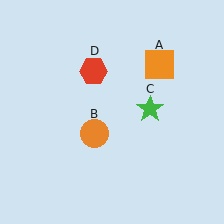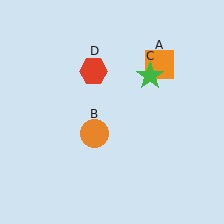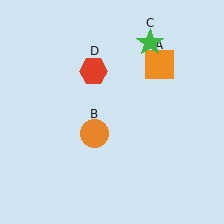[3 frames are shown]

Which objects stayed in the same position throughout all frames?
Orange square (object A) and orange circle (object B) and red hexagon (object D) remained stationary.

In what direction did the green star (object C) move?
The green star (object C) moved up.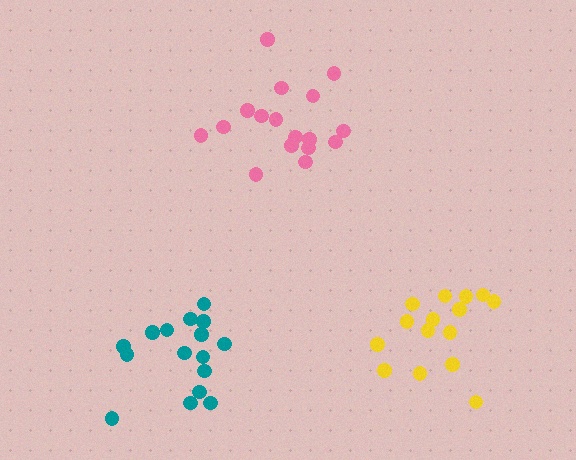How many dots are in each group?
Group 1: 17 dots, Group 2: 16 dots, Group 3: 15 dots (48 total).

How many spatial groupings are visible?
There are 3 spatial groupings.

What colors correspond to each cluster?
The clusters are colored: pink, teal, yellow.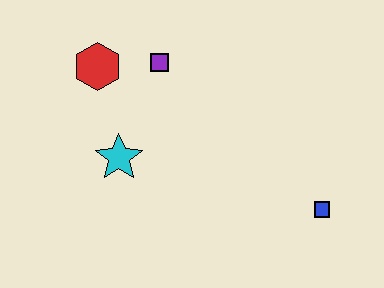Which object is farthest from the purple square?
The blue square is farthest from the purple square.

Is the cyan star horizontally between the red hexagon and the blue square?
Yes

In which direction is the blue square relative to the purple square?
The blue square is to the right of the purple square.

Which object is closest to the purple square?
The red hexagon is closest to the purple square.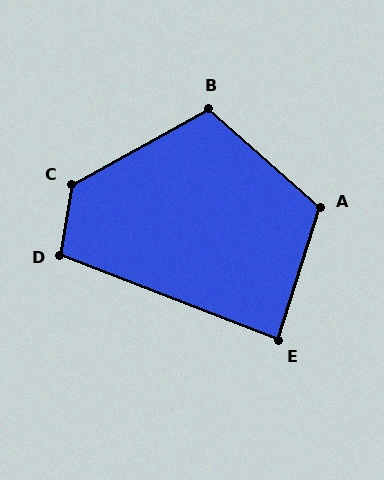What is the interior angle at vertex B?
Approximately 109 degrees (obtuse).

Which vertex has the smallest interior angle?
E, at approximately 86 degrees.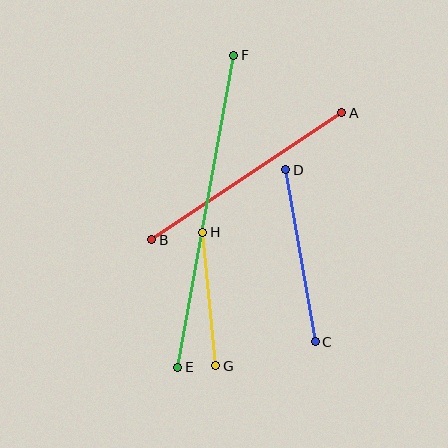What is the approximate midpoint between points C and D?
The midpoint is at approximately (300, 256) pixels.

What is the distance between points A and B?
The distance is approximately 228 pixels.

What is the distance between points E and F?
The distance is approximately 317 pixels.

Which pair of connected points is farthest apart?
Points E and F are farthest apart.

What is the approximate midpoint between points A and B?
The midpoint is at approximately (247, 176) pixels.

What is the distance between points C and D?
The distance is approximately 175 pixels.